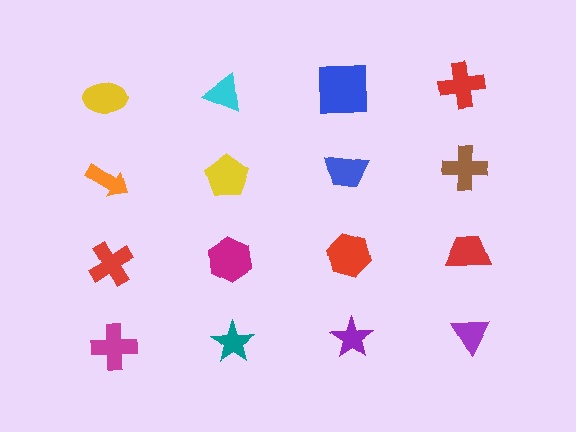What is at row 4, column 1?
A magenta cross.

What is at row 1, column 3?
A blue square.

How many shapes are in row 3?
4 shapes.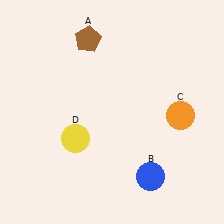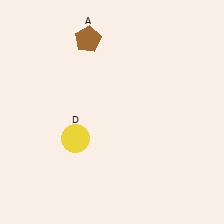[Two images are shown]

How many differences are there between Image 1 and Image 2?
There are 2 differences between the two images.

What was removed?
The orange circle (C), the blue circle (B) were removed in Image 2.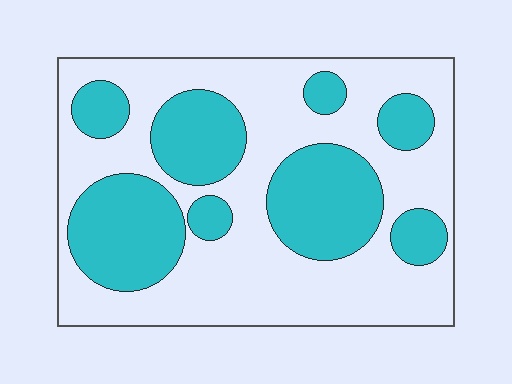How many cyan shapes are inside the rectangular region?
8.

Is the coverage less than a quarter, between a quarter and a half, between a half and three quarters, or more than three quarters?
Between a quarter and a half.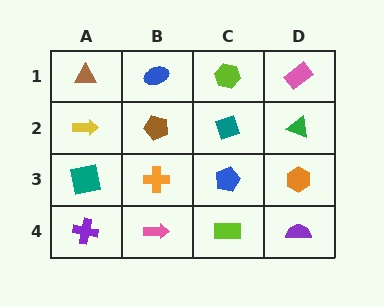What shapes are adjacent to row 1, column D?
A green triangle (row 2, column D), a lime hexagon (row 1, column C).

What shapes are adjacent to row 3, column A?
A yellow arrow (row 2, column A), a purple cross (row 4, column A), an orange cross (row 3, column B).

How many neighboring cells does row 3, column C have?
4.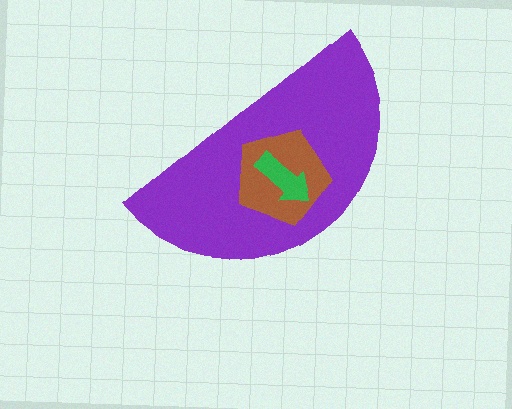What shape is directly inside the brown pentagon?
The green arrow.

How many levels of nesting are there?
3.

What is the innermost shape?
The green arrow.